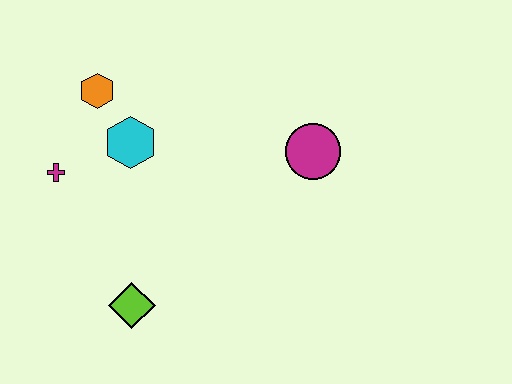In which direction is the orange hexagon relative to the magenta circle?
The orange hexagon is to the left of the magenta circle.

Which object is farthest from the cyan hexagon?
The magenta circle is farthest from the cyan hexagon.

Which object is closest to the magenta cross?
The cyan hexagon is closest to the magenta cross.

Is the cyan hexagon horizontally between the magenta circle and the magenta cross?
Yes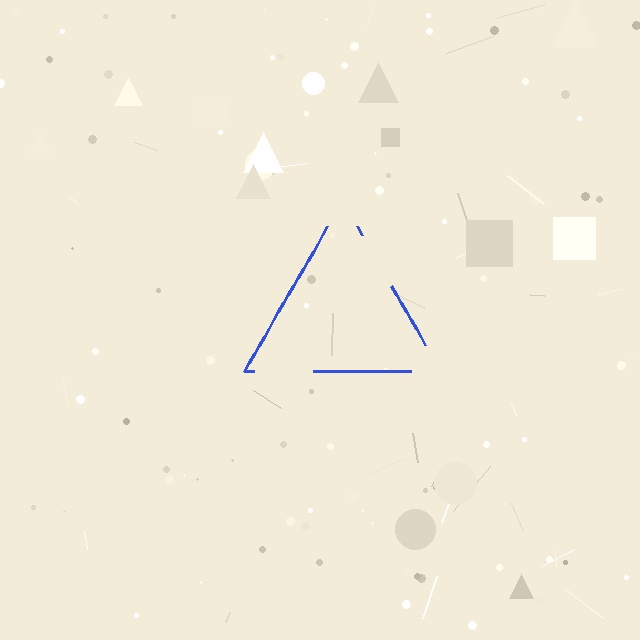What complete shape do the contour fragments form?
The contour fragments form a triangle.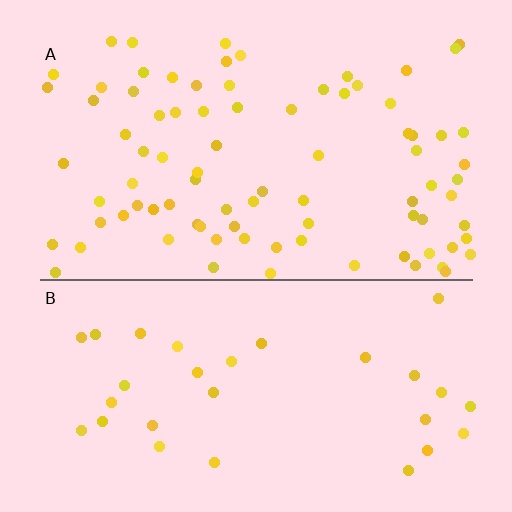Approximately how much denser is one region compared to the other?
Approximately 2.7× — region A over region B.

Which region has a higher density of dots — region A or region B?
A (the top).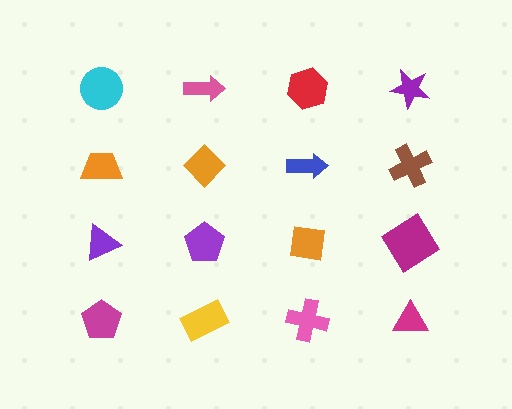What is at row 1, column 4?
A purple star.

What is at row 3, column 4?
A magenta diamond.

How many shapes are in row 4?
4 shapes.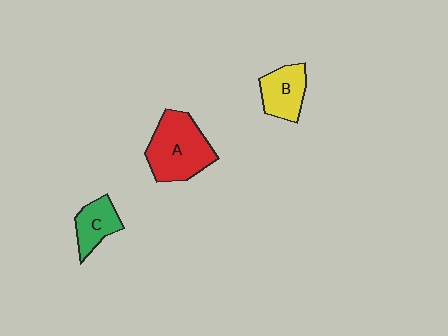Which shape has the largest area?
Shape A (red).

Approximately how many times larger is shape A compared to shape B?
Approximately 1.7 times.